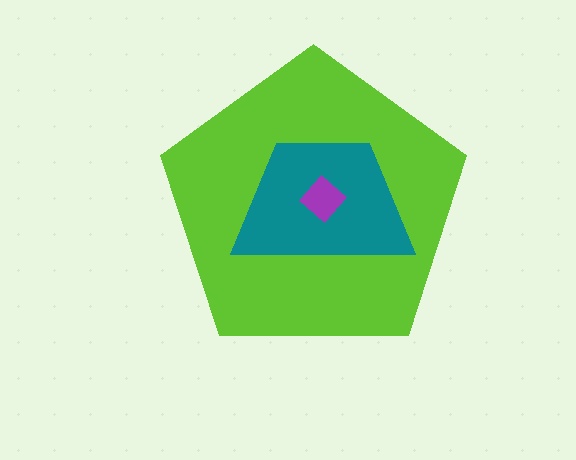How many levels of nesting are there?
3.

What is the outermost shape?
The lime pentagon.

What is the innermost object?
The purple diamond.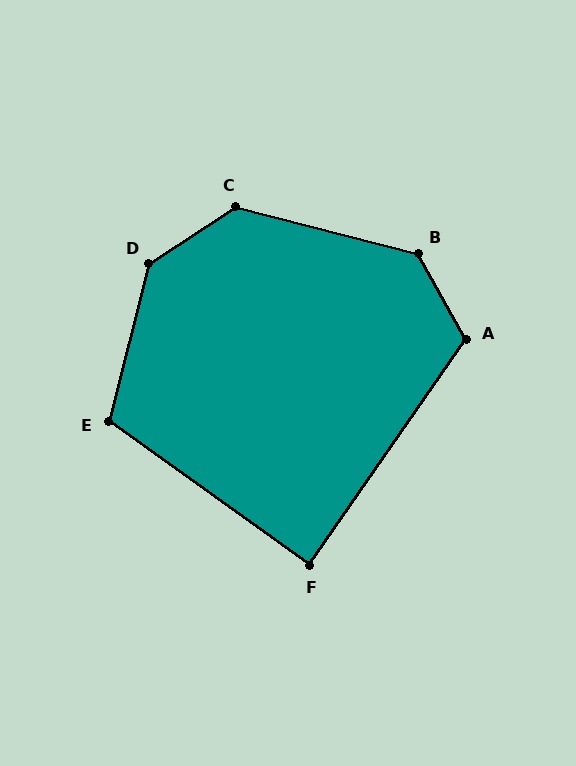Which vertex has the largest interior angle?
D, at approximately 137 degrees.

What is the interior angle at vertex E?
Approximately 111 degrees (obtuse).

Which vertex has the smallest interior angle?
F, at approximately 89 degrees.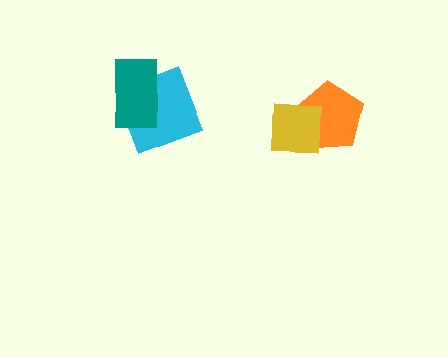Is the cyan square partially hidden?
Yes, it is partially covered by another shape.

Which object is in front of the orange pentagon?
The yellow square is in front of the orange pentagon.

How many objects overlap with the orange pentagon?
1 object overlaps with the orange pentagon.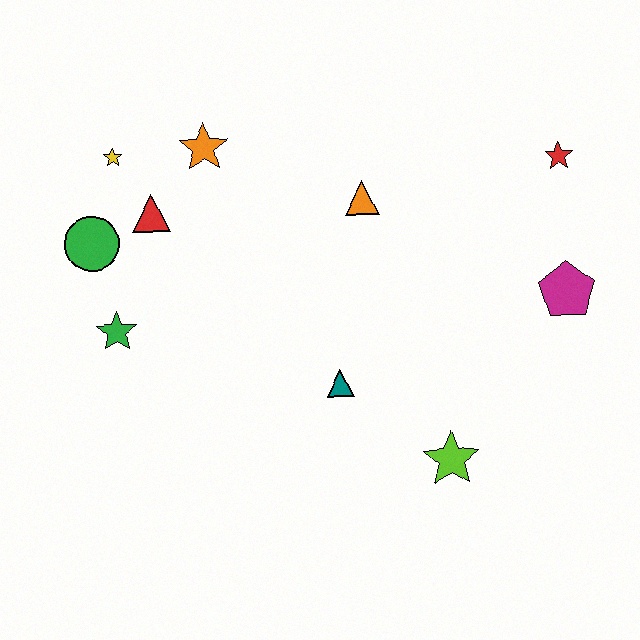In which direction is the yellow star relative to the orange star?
The yellow star is to the left of the orange star.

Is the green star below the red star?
Yes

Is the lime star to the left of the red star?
Yes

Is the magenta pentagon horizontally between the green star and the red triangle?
No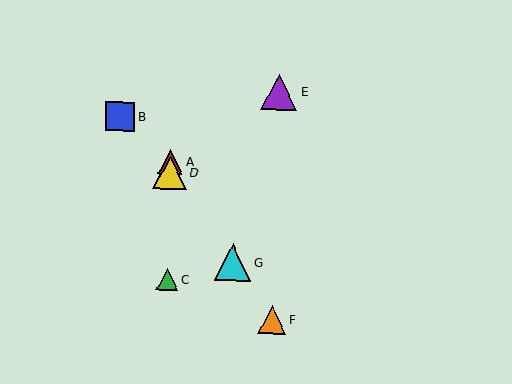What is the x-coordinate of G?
Object G is at x≈233.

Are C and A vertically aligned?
Yes, both are at x≈167.